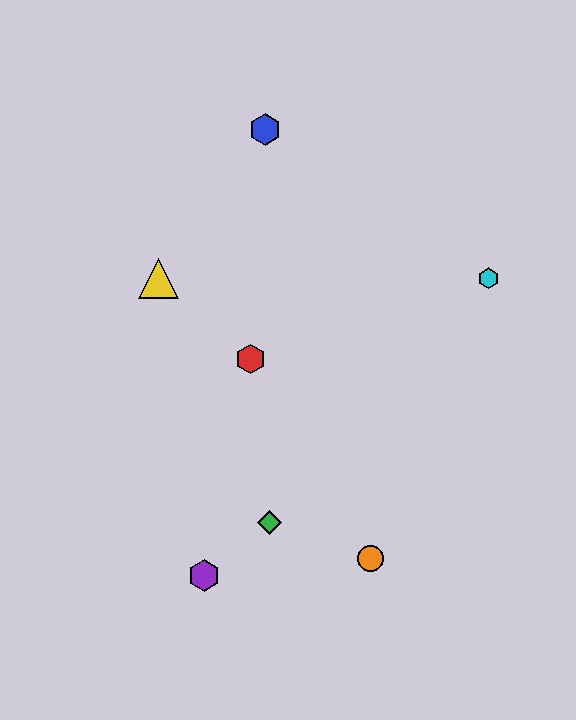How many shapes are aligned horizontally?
2 shapes (the yellow triangle, the cyan hexagon) are aligned horizontally.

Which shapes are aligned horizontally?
The yellow triangle, the cyan hexagon are aligned horizontally.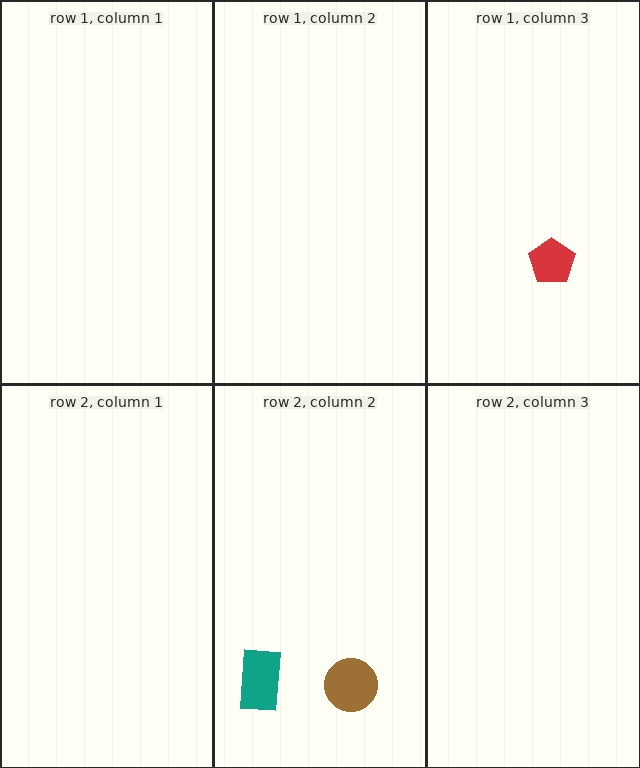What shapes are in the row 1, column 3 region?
The red pentagon.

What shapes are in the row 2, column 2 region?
The brown circle, the teal rectangle.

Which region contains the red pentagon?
The row 1, column 3 region.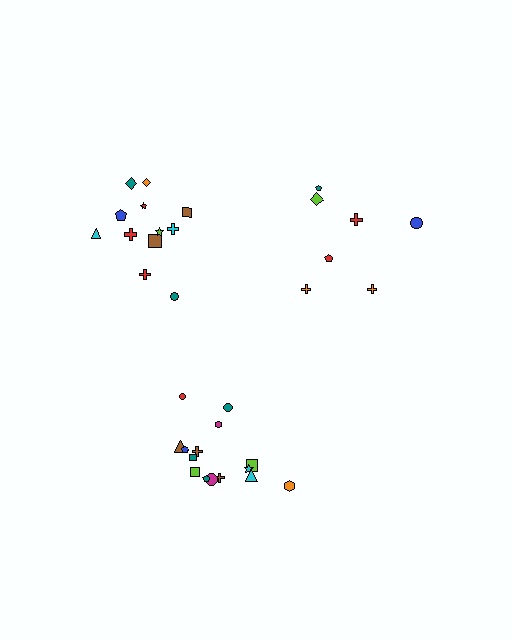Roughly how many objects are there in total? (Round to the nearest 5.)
Roughly 35 objects in total.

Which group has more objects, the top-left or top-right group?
The top-left group.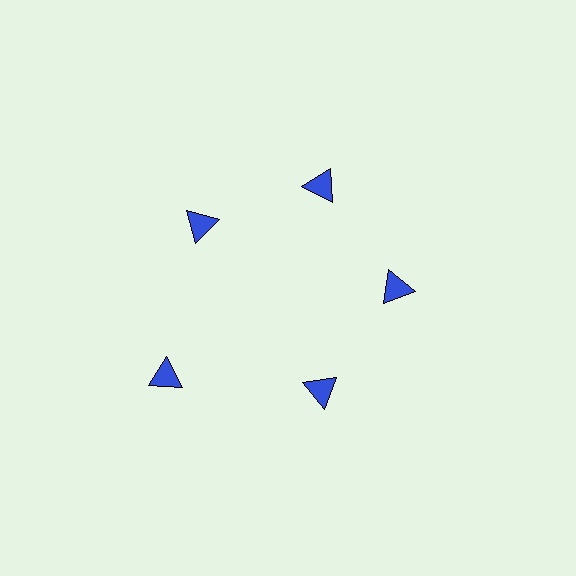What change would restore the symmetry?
The symmetry would be restored by moving it inward, back onto the ring so that all 5 triangles sit at equal angles and equal distance from the center.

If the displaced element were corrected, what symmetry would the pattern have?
It would have 5-fold rotational symmetry — the pattern would map onto itself every 72 degrees.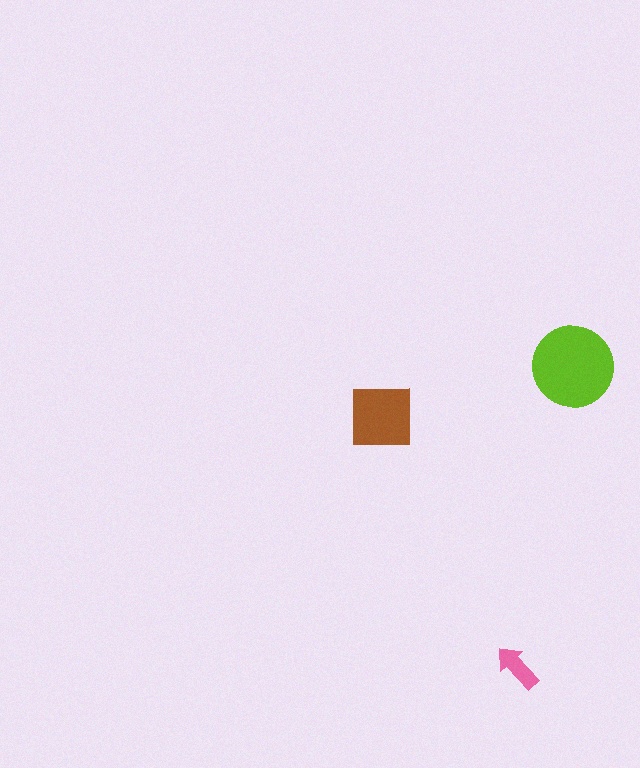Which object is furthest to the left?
The brown square is leftmost.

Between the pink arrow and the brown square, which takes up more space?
The brown square.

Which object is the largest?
The lime circle.